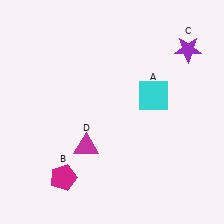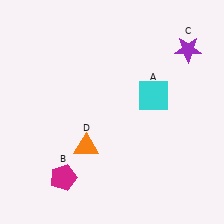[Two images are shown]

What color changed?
The triangle (D) changed from magenta in Image 1 to orange in Image 2.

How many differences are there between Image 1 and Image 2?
There is 1 difference between the two images.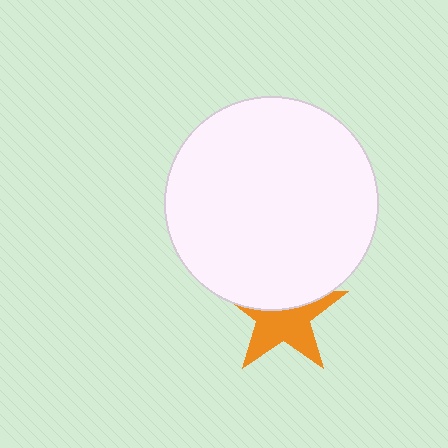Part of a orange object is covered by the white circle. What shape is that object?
It is a star.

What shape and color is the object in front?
The object in front is a white circle.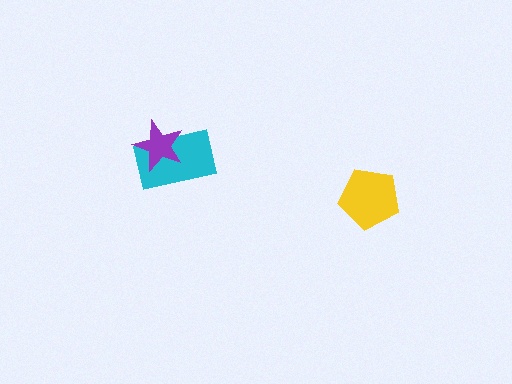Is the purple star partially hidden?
No, no other shape covers it.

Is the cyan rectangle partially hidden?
Yes, it is partially covered by another shape.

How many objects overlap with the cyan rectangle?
1 object overlaps with the cyan rectangle.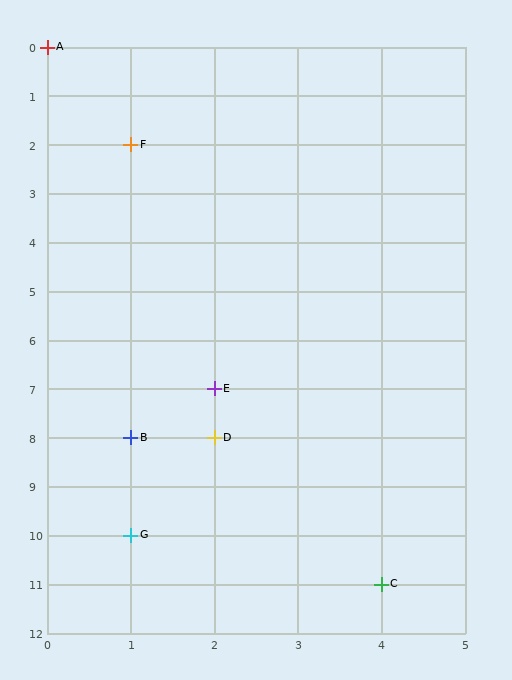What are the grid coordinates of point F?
Point F is at grid coordinates (1, 2).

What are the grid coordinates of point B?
Point B is at grid coordinates (1, 8).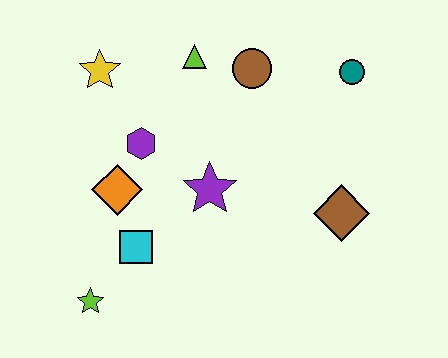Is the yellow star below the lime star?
No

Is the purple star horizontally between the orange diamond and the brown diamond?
Yes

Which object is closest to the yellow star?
The purple hexagon is closest to the yellow star.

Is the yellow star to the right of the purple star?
No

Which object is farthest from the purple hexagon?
The teal circle is farthest from the purple hexagon.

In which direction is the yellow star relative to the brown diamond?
The yellow star is to the left of the brown diamond.